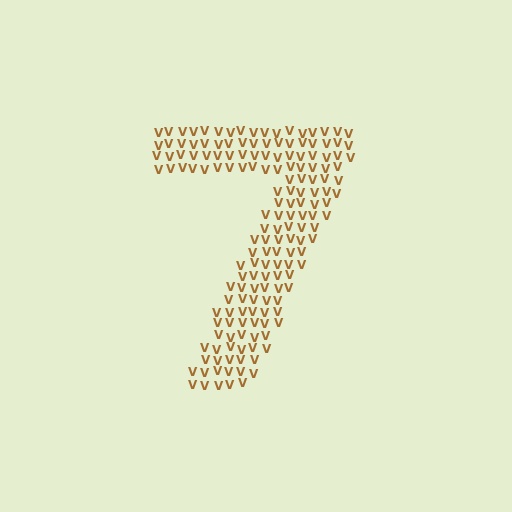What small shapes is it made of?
It is made of small letter V's.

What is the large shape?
The large shape is the digit 7.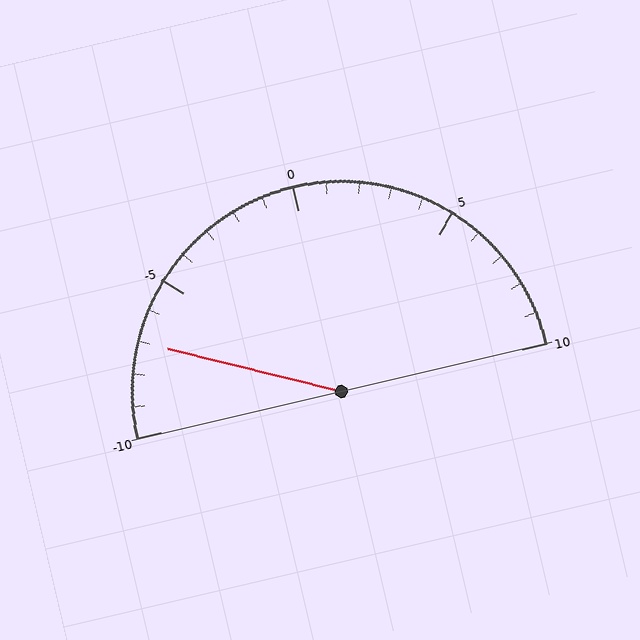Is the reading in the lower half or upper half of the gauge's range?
The reading is in the lower half of the range (-10 to 10).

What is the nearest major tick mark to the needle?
The nearest major tick mark is -5.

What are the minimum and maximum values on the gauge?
The gauge ranges from -10 to 10.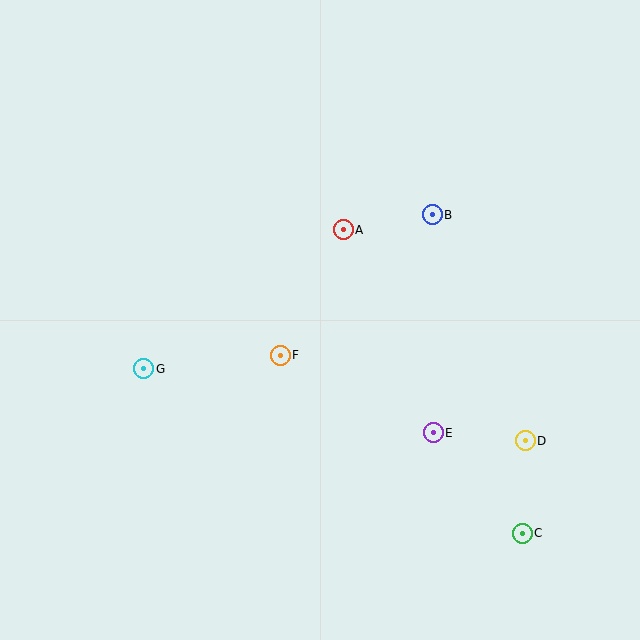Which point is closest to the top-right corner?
Point B is closest to the top-right corner.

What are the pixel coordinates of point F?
Point F is at (280, 355).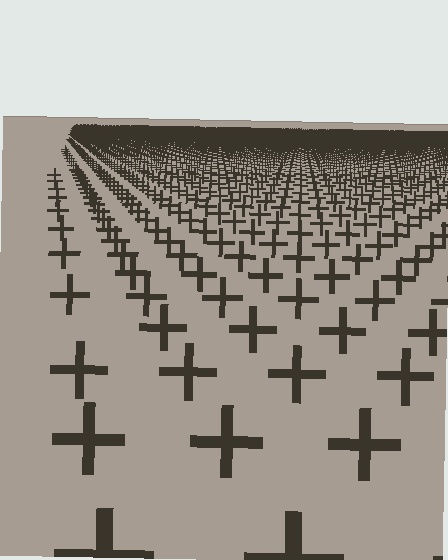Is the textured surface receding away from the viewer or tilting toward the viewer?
The surface is receding away from the viewer. Texture elements get smaller and denser toward the top.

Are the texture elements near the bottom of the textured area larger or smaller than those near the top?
Larger. Near the bottom, elements are closer to the viewer and appear at a bigger on-screen size.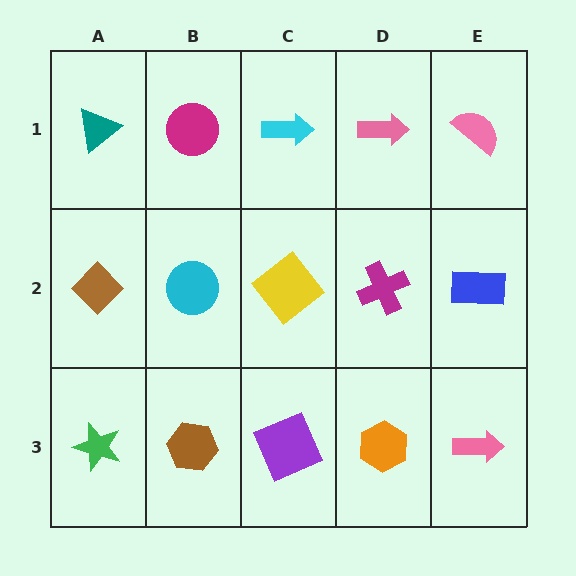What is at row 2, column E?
A blue rectangle.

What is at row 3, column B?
A brown hexagon.